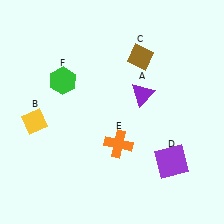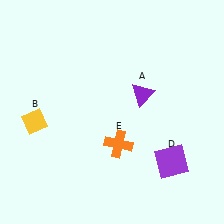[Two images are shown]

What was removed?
The brown diamond (C), the green hexagon (F) were removed in Image 2.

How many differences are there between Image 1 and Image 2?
There are 2 differences between the two images.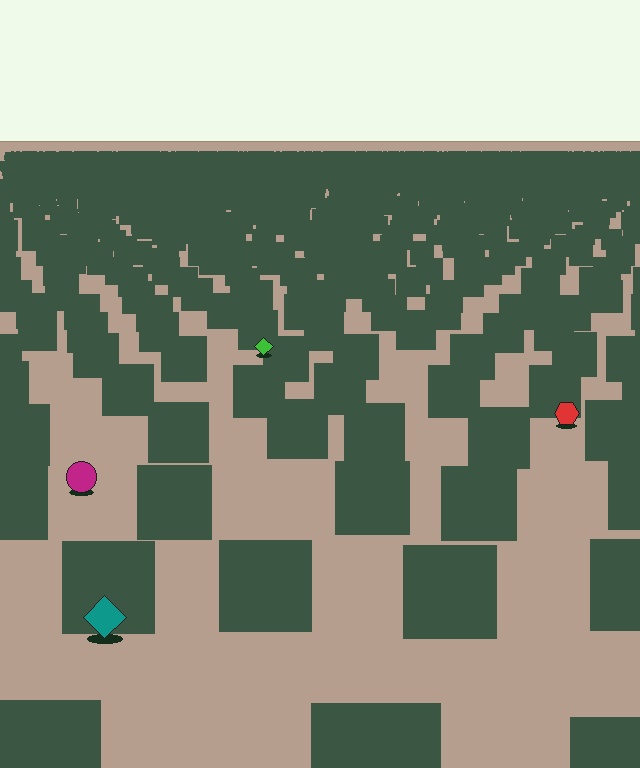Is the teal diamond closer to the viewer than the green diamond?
Yes. The teal diamond is closer — you can tell from the texture gradient: the ground texture is coarser near it.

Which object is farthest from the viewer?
The green diamond is farthest from the viewer. It appears smaller and the ground texture around it is denser.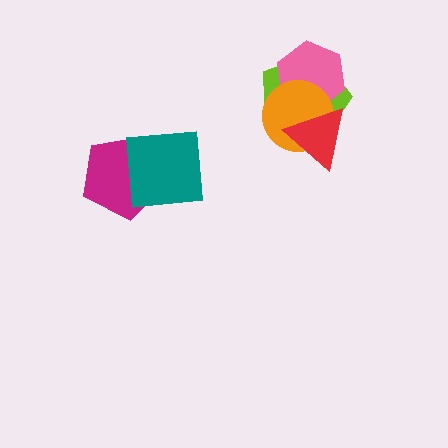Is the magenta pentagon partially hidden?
Yes, it is partially covered by another shape.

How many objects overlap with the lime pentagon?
3 objects overlap with the lime pentagon.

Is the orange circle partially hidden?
Yes, it is partially covered by another shape.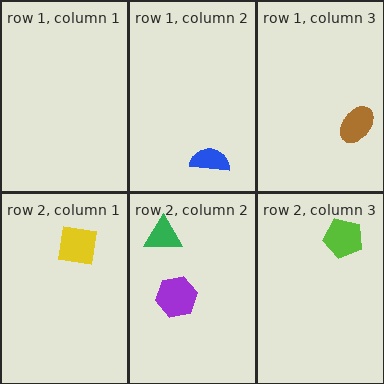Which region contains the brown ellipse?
The row 1, column 3 region.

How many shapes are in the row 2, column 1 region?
1.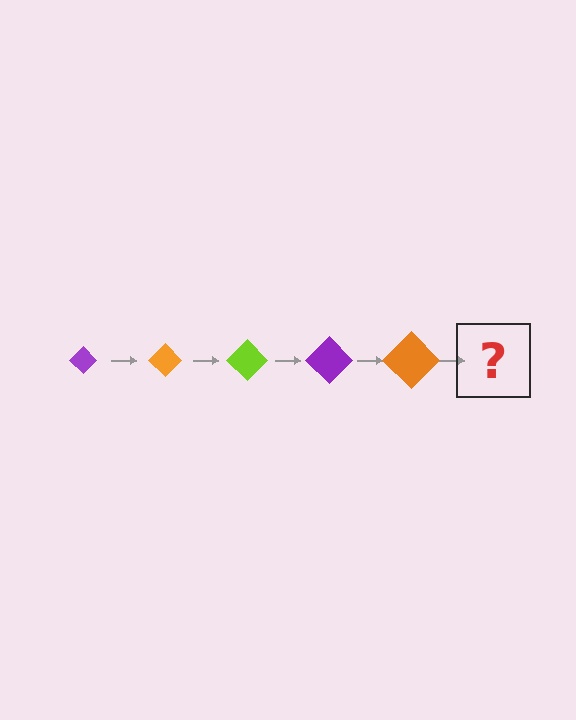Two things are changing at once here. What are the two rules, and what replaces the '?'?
The two rules are that the diamond grows larger each step and the color cycles through purple, orange, and lime. The '?' should be a lime diamond, larger than the previous one.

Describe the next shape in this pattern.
It should be a lime diamond, larger than the previous one.